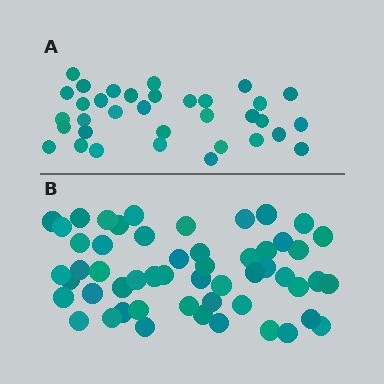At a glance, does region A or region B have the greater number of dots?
Region B (the bottom region) has more dots.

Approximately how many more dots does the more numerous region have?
Region B has approximately 20 more dots than region A.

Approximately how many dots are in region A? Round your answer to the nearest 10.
About 30 dots. (The exact count is 34, which rounds to 30.)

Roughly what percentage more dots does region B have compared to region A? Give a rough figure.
About 55% more.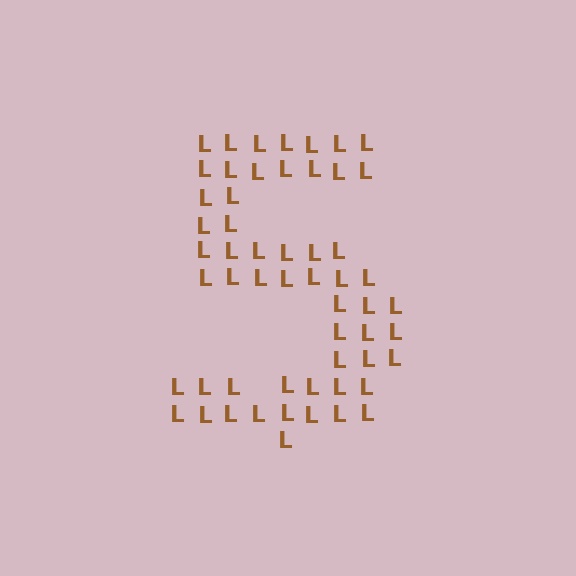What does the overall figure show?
The overall figure shows the digit 5.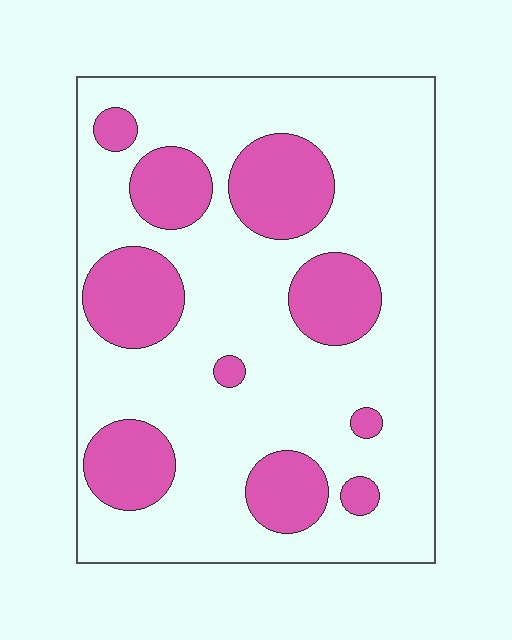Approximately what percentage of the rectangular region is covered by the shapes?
Approximately 25%.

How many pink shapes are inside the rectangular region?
10.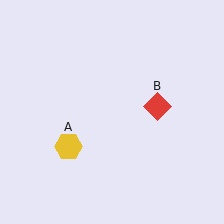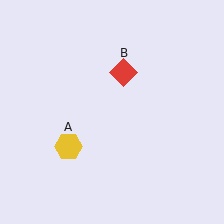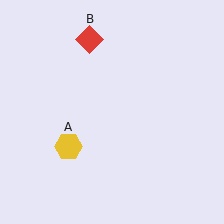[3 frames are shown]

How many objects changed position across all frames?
1 object changed position: red diamond (object B).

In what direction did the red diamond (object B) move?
The red diamond (object B) moved up and to the left.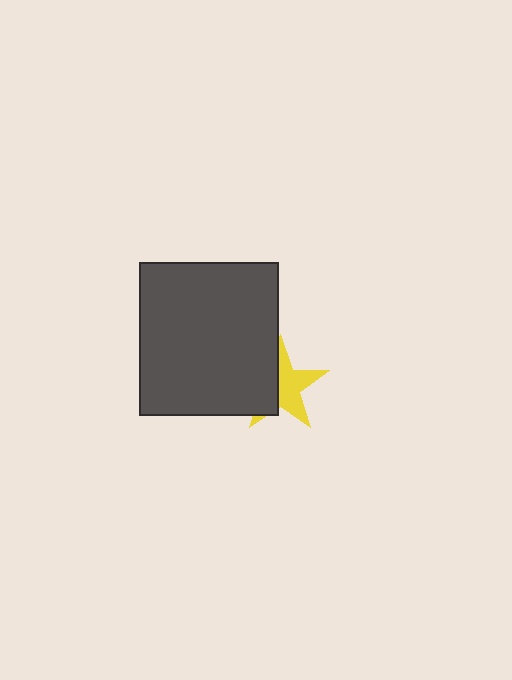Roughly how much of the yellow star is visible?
About half of it is visible (roughly 54%).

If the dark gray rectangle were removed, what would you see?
You would see the complete yellow star.